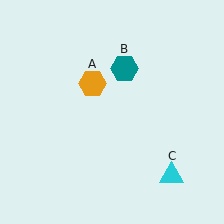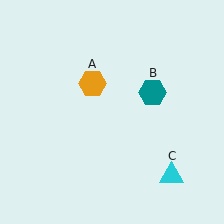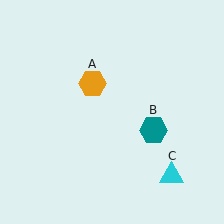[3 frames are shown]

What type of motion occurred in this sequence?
The teal hexagon (object B) rotated clockwise around the center of the scene.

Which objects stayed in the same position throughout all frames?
Orange hexagon (object A) and cyan triangle (object C) remained stationary.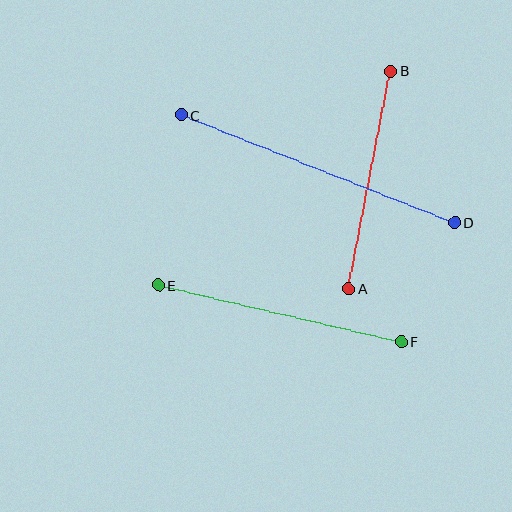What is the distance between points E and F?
The distance is approximately 250 pixels.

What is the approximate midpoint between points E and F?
The midpoint is at approximately (280, 313) pixels.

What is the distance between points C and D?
The distance is approximately 294 pixels.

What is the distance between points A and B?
The distance is approximately 221 pixels.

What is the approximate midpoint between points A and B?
The midpoint is at approximately (370, 180) pixels.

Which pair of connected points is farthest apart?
Points C and D are farthest apart.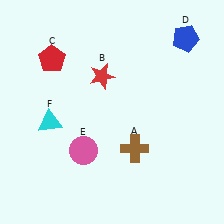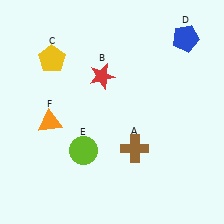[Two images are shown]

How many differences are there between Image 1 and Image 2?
There are 3 differences between the two images.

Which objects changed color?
C changed from red to yellow. E changed from pink to lime. F changed from cyan to orange.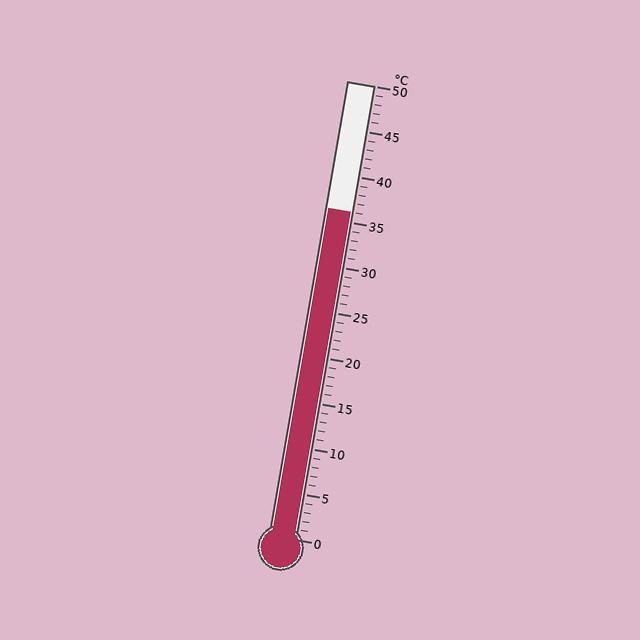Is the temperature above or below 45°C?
The temperature is below 45°C.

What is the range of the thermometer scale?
The thermometer scale ranges from 0°C to 50°C.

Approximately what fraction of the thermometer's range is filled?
The thermometer is filled to approximately 70% of its range.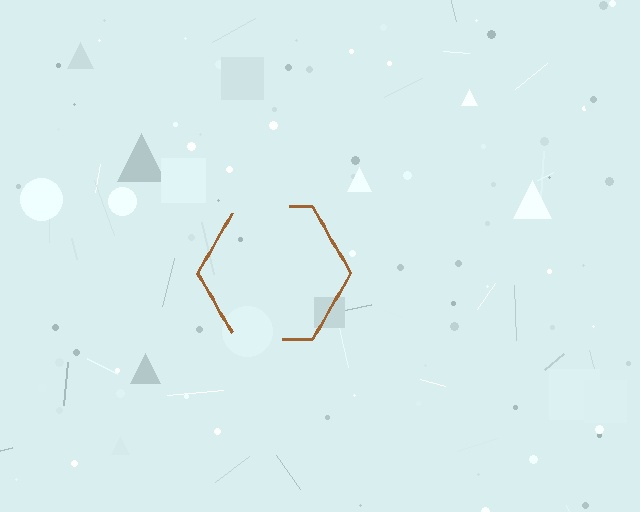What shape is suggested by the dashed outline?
The dashed outline suggests a hexagon.